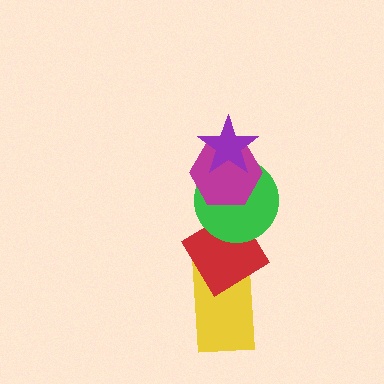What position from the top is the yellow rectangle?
The yellow rectangle is 5th from the top.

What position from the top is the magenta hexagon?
The magenta hexagon is 2nd from the top.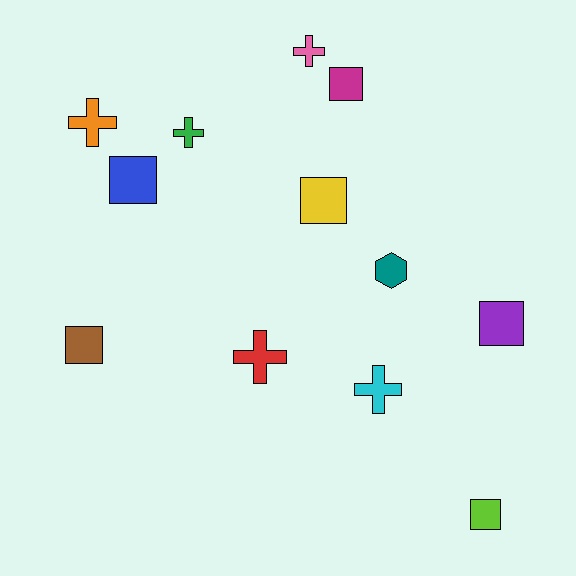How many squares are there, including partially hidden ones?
There are 6 squares.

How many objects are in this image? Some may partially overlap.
There are 12 objects.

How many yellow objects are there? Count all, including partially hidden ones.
There is 1 yellow object.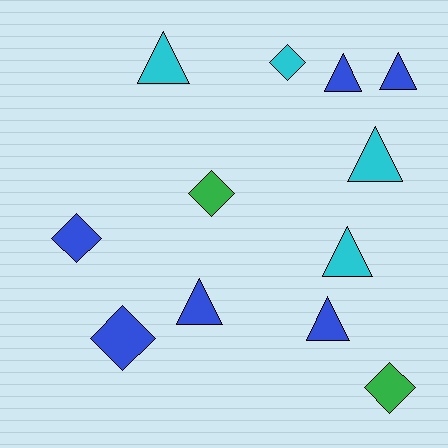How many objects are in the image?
There are 12 objects.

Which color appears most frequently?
Blue, with 6 objects.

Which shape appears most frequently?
Triangle, with 7 objects.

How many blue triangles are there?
There are 4 blue triangles.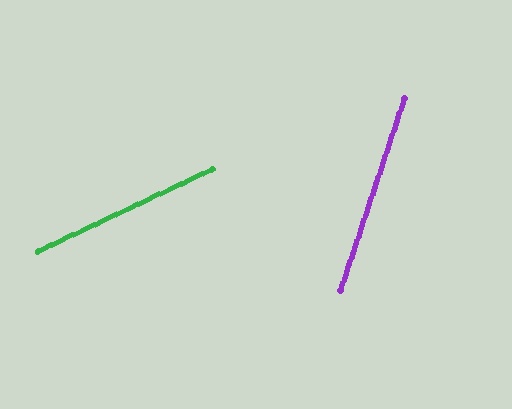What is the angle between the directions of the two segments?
Approximately 46 degrees.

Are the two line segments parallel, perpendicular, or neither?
Neither parallel nor perpendicular — they differ by about 46°.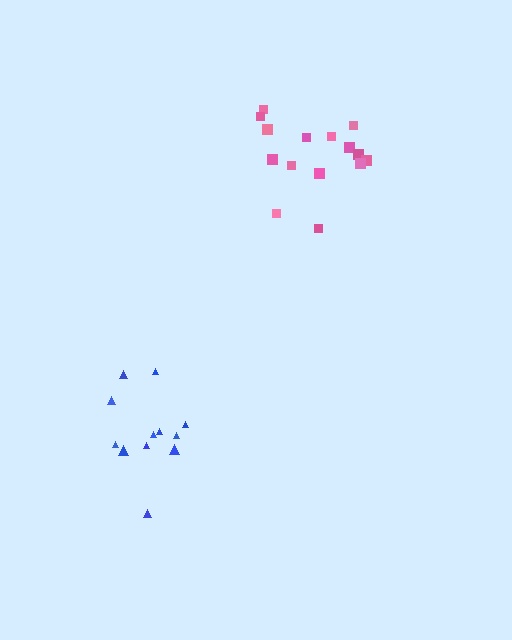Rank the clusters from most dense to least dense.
blue, pink.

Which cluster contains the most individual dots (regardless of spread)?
Pink (15).